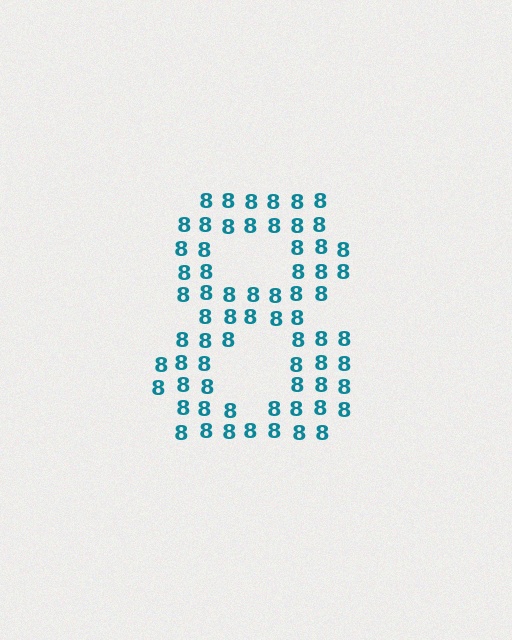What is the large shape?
The large shape is the digit 8.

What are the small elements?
The small elements are digit 8's.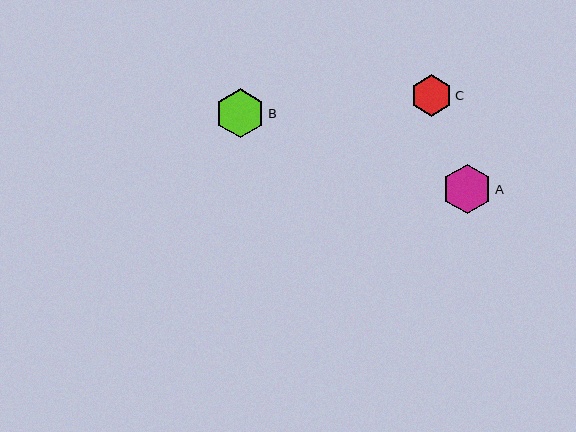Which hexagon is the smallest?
Hexagon C is the smallest with a size of approximately 42 pixels.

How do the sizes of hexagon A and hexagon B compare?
Hexagon A and hexagon B are approximately the same size.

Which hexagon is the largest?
Hexagon A is the largest with a size of approximately 49 pixels.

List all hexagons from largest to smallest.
From largest to smallest: A, B, C.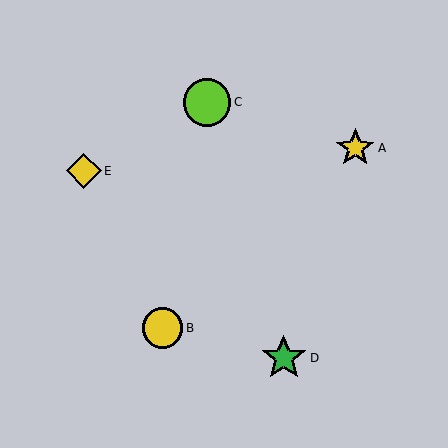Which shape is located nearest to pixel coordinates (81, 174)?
The yellow diamond (labeled E) at (84, 171) is nearest to that location.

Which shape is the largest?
The lime circle (labeled C) is the largest.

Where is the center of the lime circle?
The center of the lime circle is at (207, 102).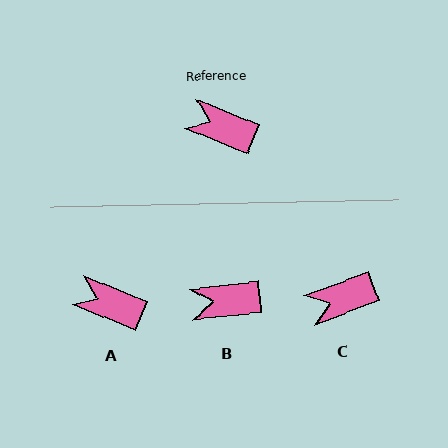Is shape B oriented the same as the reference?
No, it is off by about 28 degrees.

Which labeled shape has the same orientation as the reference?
A.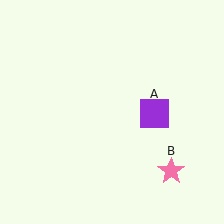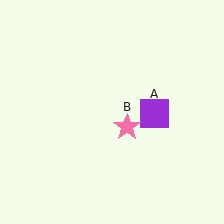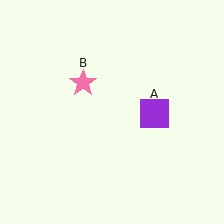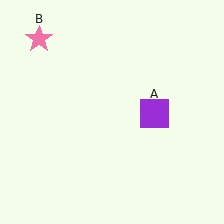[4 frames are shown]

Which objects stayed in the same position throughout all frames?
Purple square (object A) remained stationary.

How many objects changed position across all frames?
1 object changed position: pink star (object B).